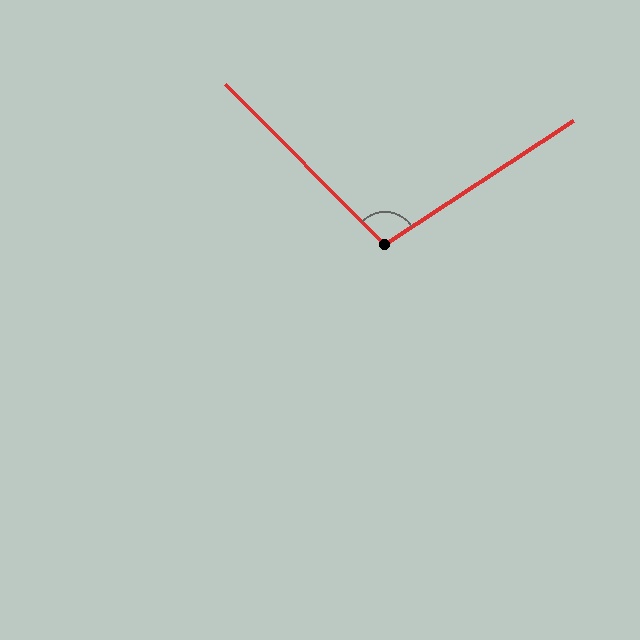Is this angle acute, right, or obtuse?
It is obtuse.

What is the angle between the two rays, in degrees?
Approximately 102 degrees.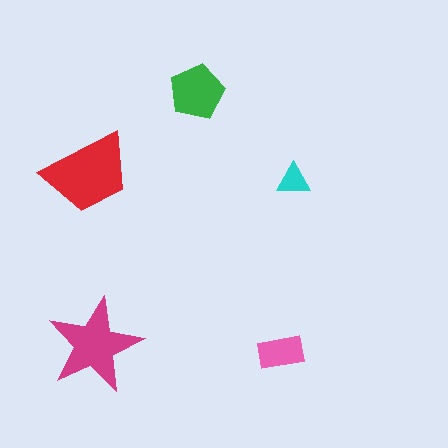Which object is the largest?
The red trapezoid.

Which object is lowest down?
The pink rectangle is bottommost.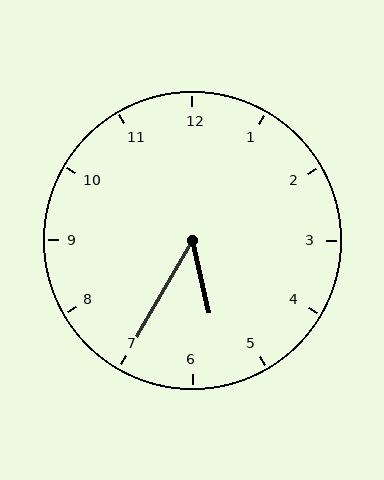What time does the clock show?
5:35.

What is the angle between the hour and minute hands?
Approximately 42 degrees.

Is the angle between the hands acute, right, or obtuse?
It is acute.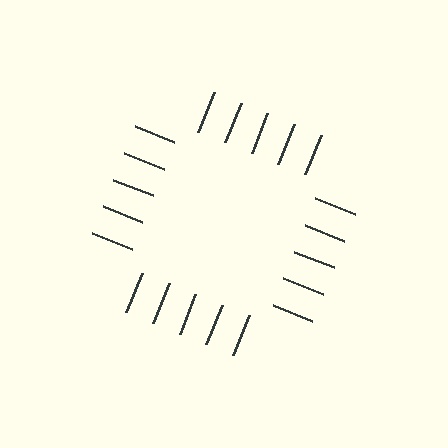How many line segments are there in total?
20 — 5 along each of the 4 edges.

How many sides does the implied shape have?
4 sides — the line-ends trace a square.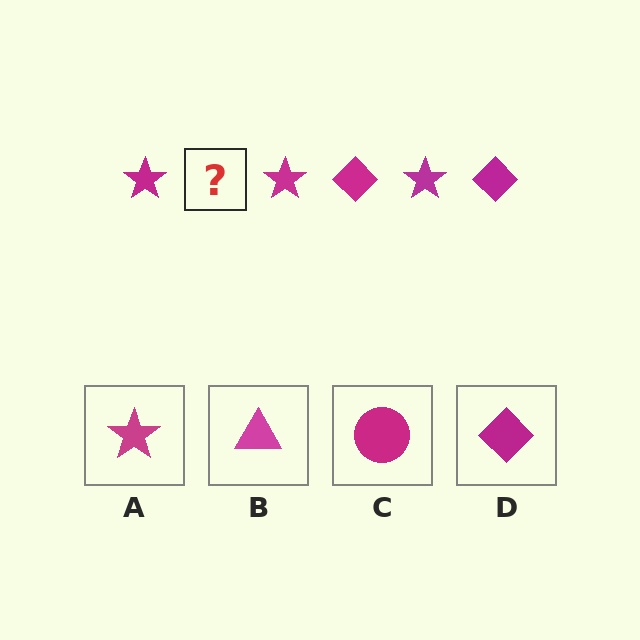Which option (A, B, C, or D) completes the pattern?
D.